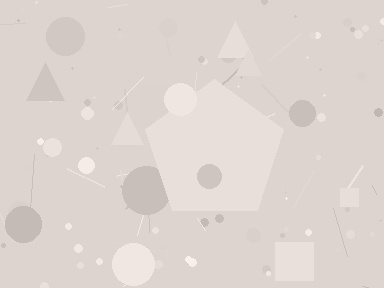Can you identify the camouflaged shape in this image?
The camouflaged shape is a pentagon.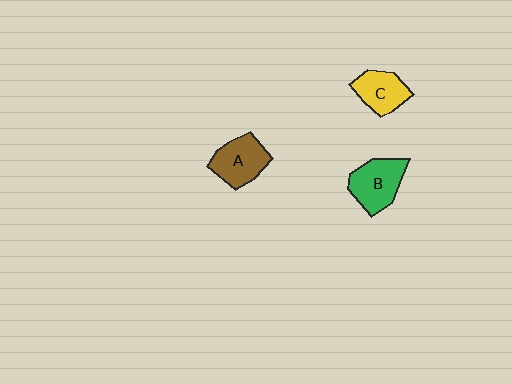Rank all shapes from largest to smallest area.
From largest to smallest: B (green), A (brown), C (yellow).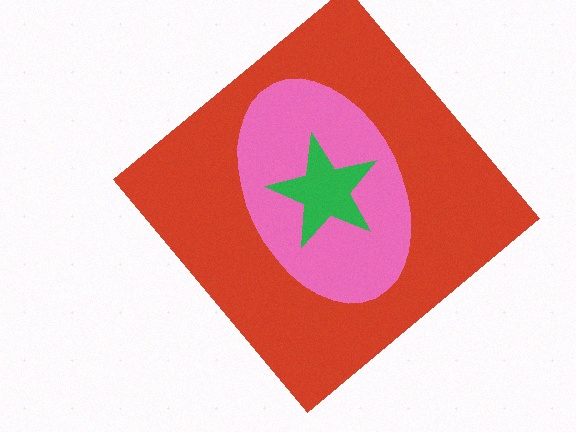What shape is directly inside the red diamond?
The pink ellipse.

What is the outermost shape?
The red diamond.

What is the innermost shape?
The green star.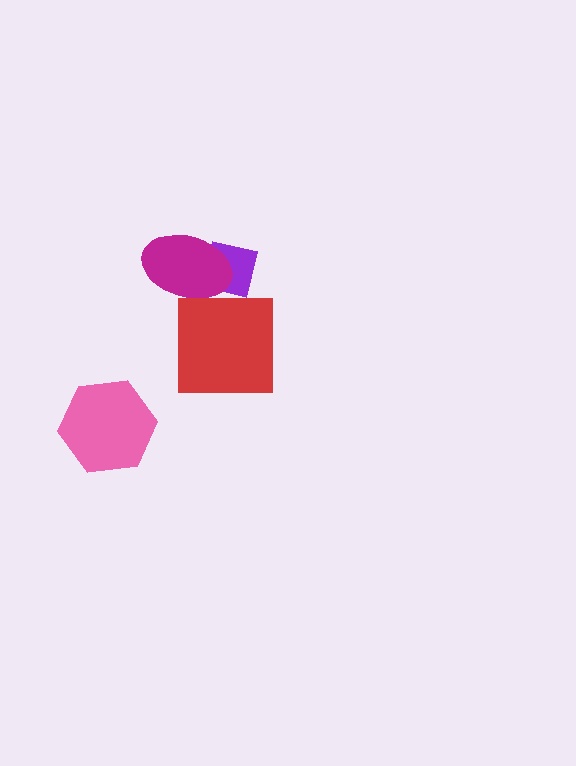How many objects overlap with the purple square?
1 object overlaps with the purple square.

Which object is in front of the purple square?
The magenta ellipse is in front of the purple square.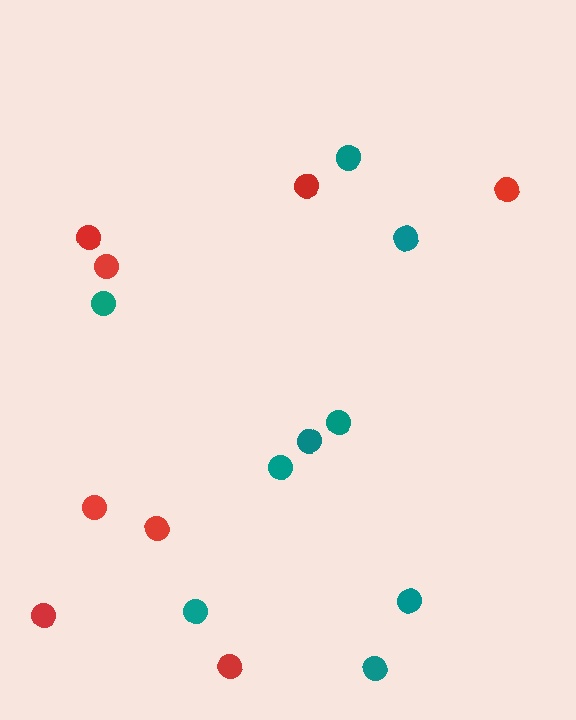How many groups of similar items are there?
There are 2 groups: one group of red circles (8) and one group of teal circles (9).